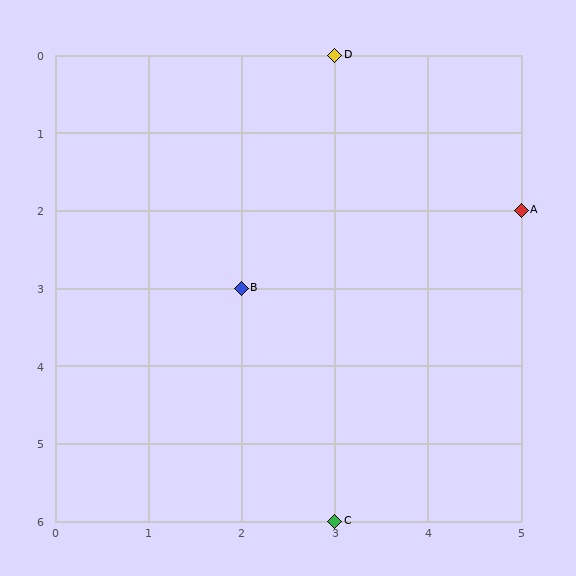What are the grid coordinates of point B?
Point B is at grid coordinates (2, 3).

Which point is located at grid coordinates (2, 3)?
Point B is at (2, 3).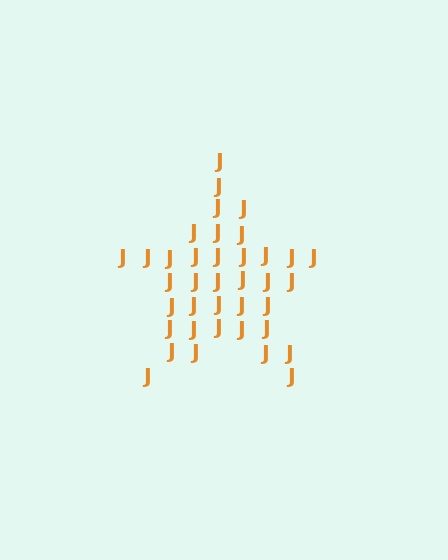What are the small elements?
The small elements are letter J's.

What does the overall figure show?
The overall figure shows a star.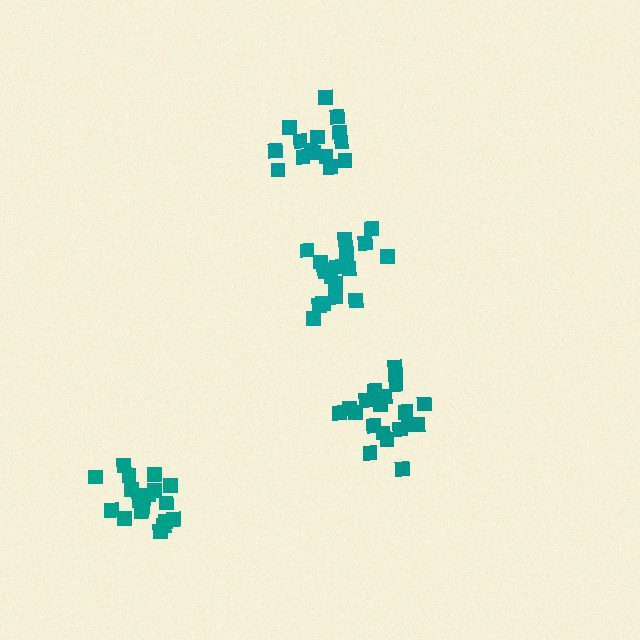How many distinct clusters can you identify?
There are 4 distinct clusters.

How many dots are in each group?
Group 1: 20 dots, Group 2: 15 dots, Group 3: 18 dots, Group 4: 21 dots (74 total).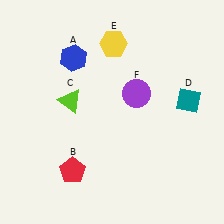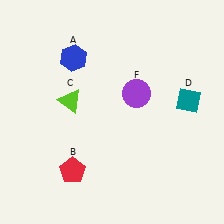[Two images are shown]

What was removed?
The yellow hexagon (E) was removed in Image 2.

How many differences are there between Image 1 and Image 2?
There is 1 difference between the two images.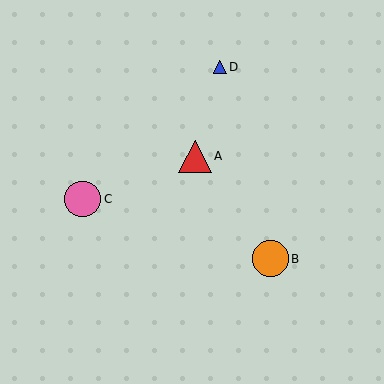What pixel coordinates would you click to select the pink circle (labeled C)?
Click at (83, 199) to select the pink circle C.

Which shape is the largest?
The orange circle (labeled B) is the largest.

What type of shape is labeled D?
Shape D is a blue triangle.